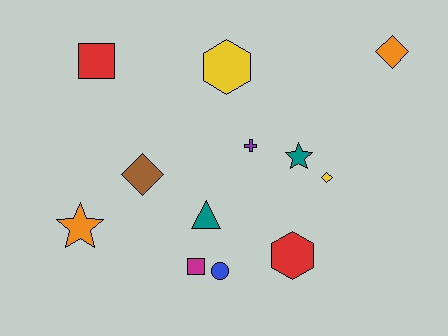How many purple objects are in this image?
There is 1 purple object.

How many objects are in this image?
There are 12 objects.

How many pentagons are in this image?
There are no pentagons.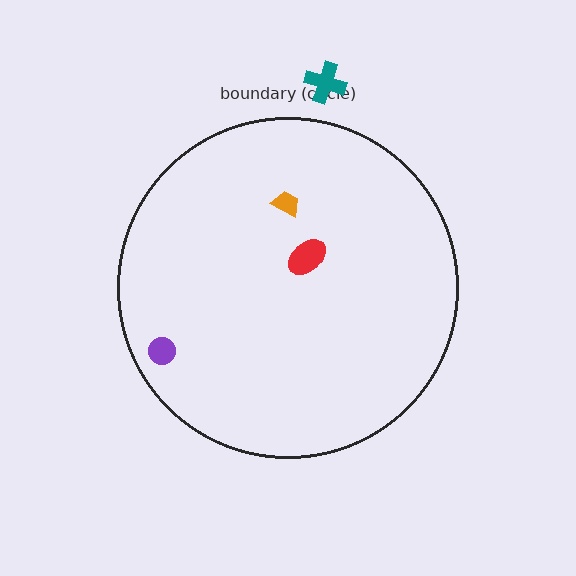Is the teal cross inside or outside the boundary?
Outside.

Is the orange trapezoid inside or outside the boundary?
Inside.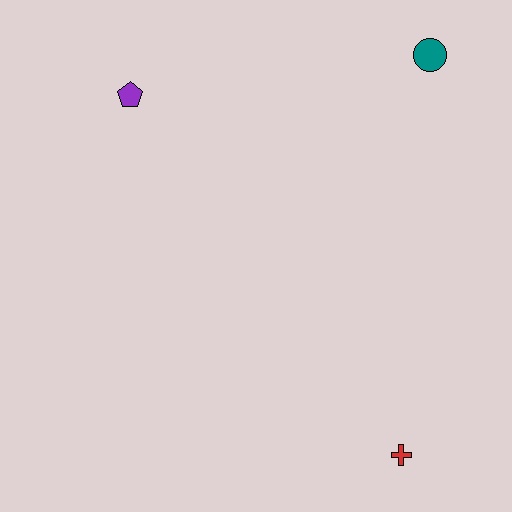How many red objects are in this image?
There is 1 red object.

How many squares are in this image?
There are no squares.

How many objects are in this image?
There are 3 objects.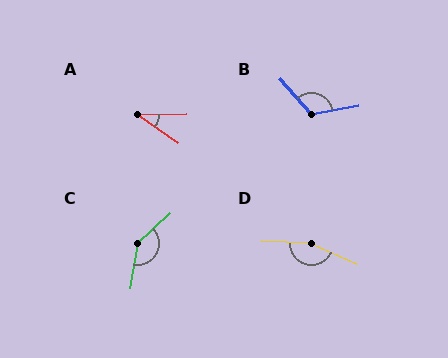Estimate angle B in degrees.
Approximately 121 degrees.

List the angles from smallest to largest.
A (35°), B (121°), C (142°), D (158°).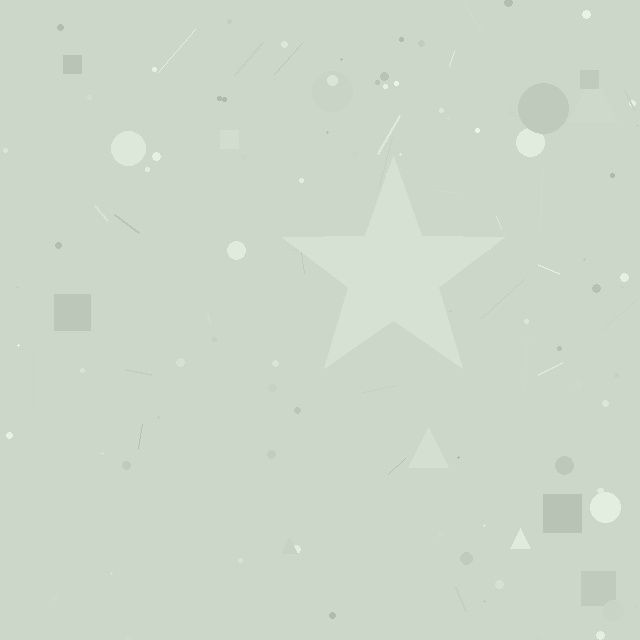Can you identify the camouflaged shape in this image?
The camouflaged shape is a star.